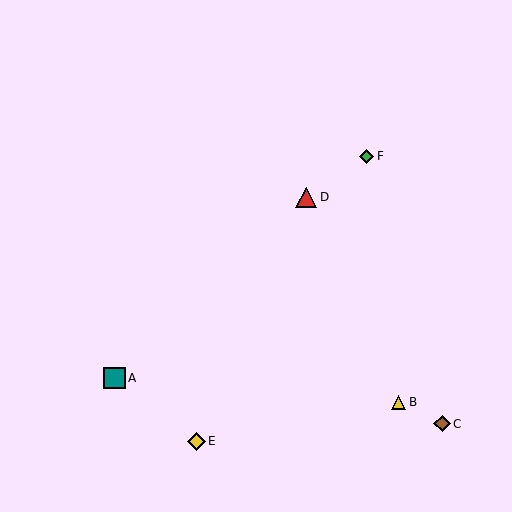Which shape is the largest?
The teal square (labeled A) is the largest.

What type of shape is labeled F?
Shape F is a green diamond.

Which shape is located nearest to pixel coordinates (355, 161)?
The green diamond (labeled F) at (367, 156) is nearest to that location.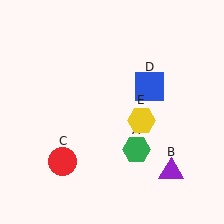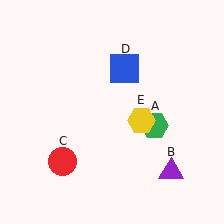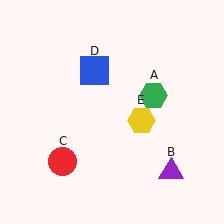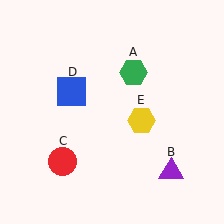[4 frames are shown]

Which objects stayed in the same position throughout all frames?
Purple triangle (object B) and red circle (object C) and yellow hexagon (object E) remained stationary.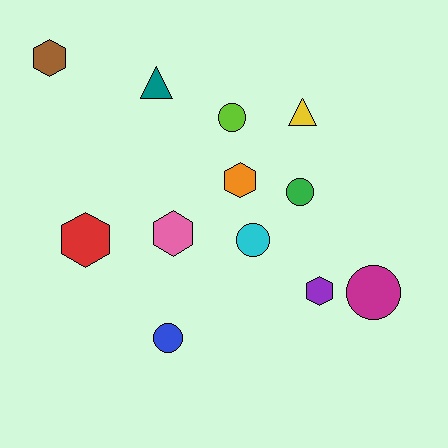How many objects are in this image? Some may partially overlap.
There are 12 objects.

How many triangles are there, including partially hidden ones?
There are 2 triangles.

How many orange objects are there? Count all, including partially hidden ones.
There is 1 orange object.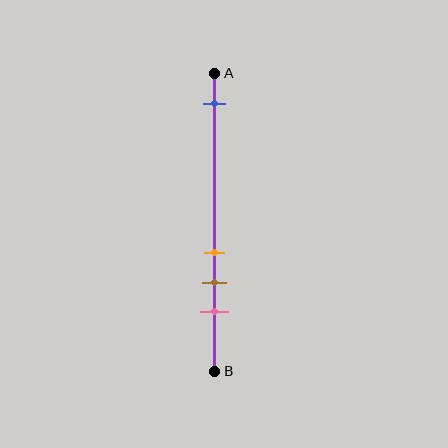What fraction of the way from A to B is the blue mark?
The blue mark is approximately 10% (0.1) of the way from A to B.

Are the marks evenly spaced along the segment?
No, the marks are not evenly spaced.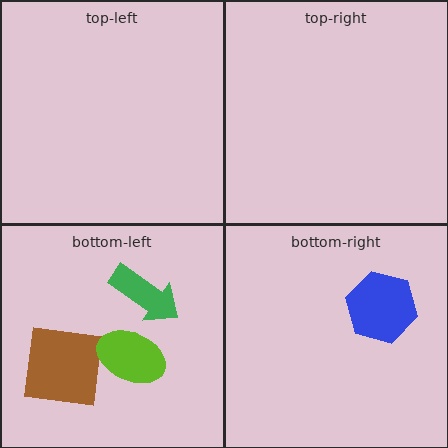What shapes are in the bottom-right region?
The blue hexagon.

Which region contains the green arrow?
The bottom-left region.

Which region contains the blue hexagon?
The bottom-right region.